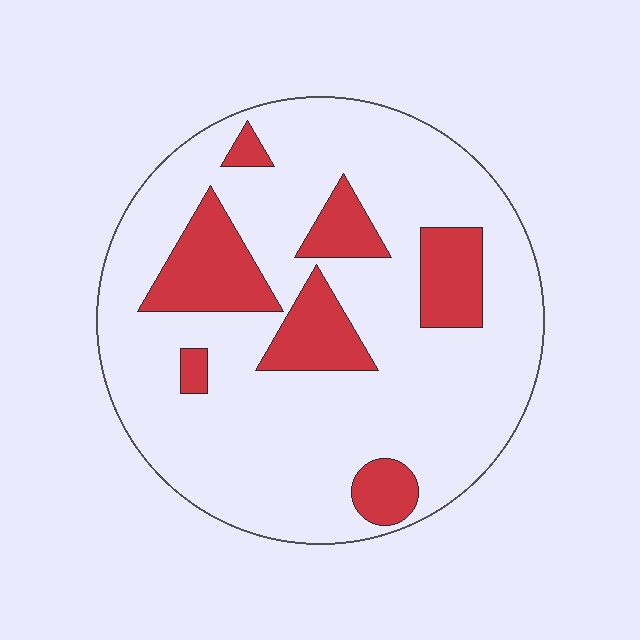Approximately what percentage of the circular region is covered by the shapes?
Approximately 20%.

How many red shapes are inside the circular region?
7.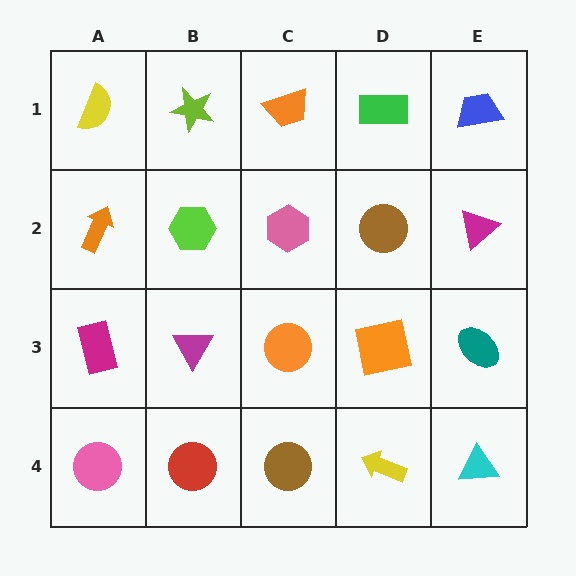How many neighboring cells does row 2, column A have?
3.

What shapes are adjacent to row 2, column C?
An orange trapezoid (row 1, column C), an orange circle (row 3, column C), a lime hexagon (row 2, column B), a brown circle (row 2, column D).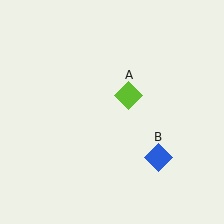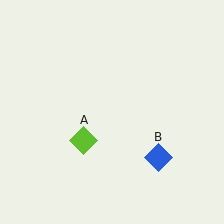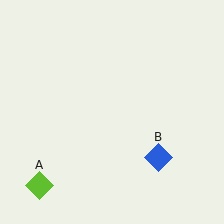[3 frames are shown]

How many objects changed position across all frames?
1 object changed position: lime diamond (object A).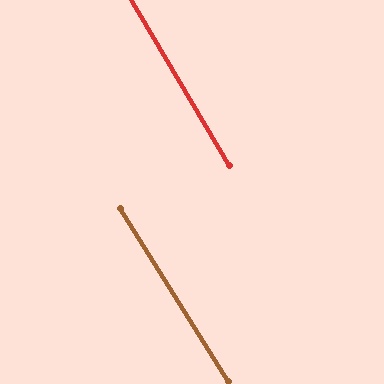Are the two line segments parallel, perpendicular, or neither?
Parallel — their directions differ by only 1.3°.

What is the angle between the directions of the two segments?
Approximately 1 degree.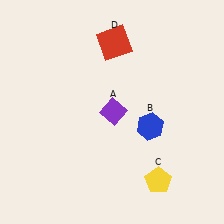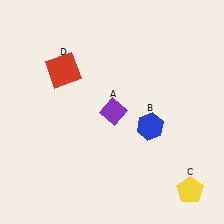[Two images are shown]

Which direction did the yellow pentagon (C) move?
The yellow pentagon (C) moved right.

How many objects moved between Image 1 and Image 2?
2 objects moved between the two images.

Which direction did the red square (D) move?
The red square (D) moved left.